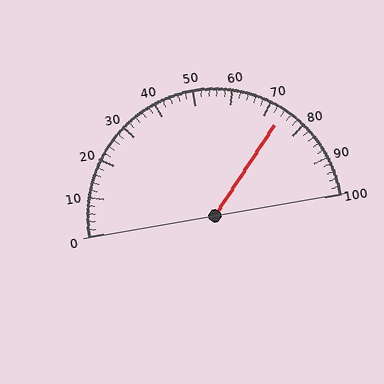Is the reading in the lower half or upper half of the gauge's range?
The reading is in the upper half of the range (0 to 100).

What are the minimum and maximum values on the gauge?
The gauge ranges from 0 to 100.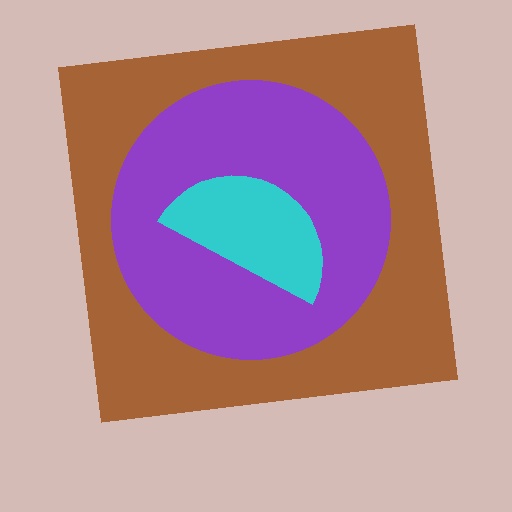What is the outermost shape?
The brown square.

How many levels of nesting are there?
3.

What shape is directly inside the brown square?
The purple circle.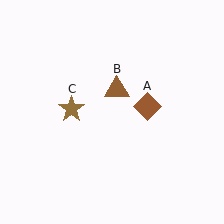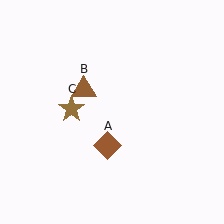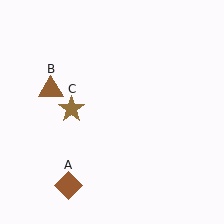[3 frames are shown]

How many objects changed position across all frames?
2 objects changed position: brown diamond (object A), brown triangle (object B).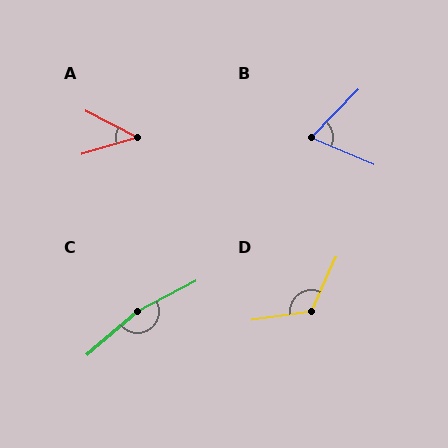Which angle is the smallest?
A, at approximately 43 degrees.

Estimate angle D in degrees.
Approximately 122 degrees.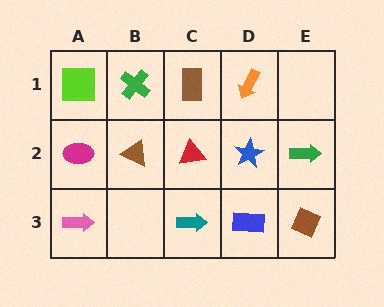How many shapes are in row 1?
4 shapes.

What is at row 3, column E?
A brown diamond.